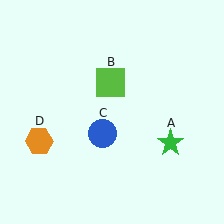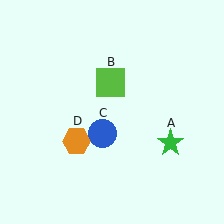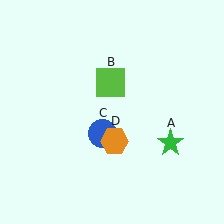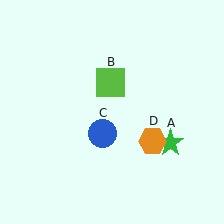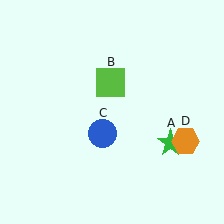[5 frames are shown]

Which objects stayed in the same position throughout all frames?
Green star (object A) and lime square (object B) and blue circle (object C) remained stationary.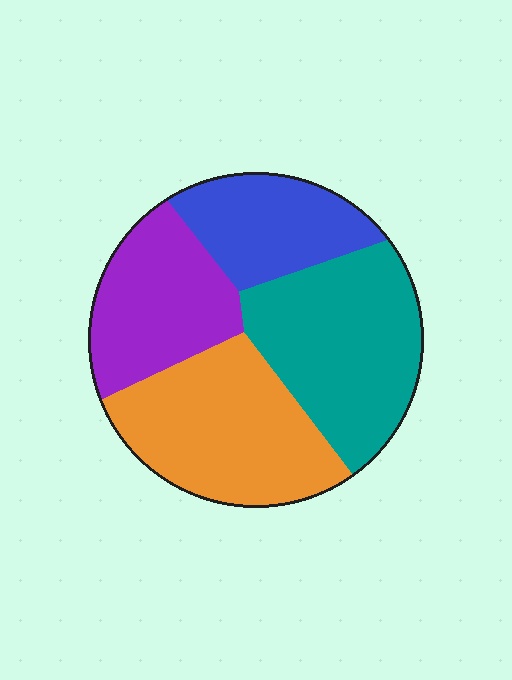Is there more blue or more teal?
Teal.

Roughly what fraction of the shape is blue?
Blue takes up less than a quarter of the shape.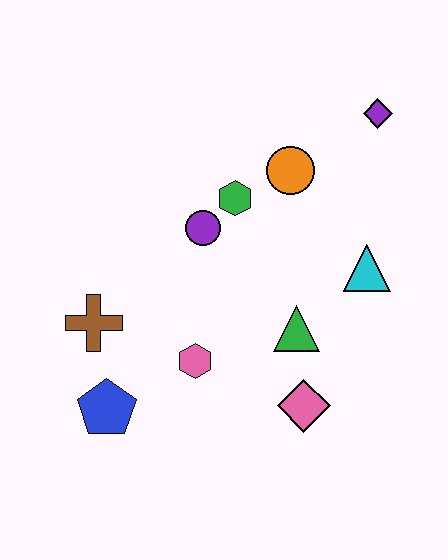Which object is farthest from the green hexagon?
The blue pentagon is farthest from the green hexagon.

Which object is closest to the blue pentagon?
The brown cross is closest to the blue pentagon.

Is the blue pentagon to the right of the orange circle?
No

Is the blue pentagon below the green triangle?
Yes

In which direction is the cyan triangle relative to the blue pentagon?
The cyan triangle is to the right of the blue pentagon.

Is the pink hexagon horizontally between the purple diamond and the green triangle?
No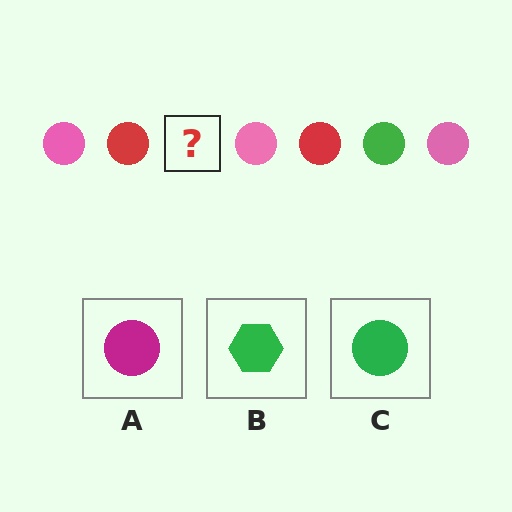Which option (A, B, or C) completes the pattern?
C.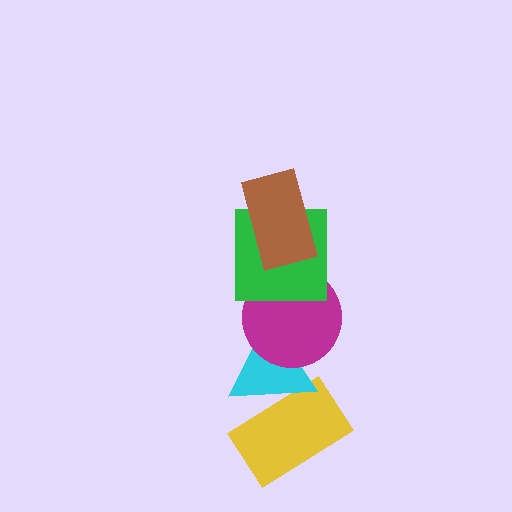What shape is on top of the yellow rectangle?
The cyan triangle is on top of the yellow rectangle.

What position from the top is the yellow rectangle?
The yellow rectangle is 5th from the top.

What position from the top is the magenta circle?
The magenta circle is 3rd from the top.